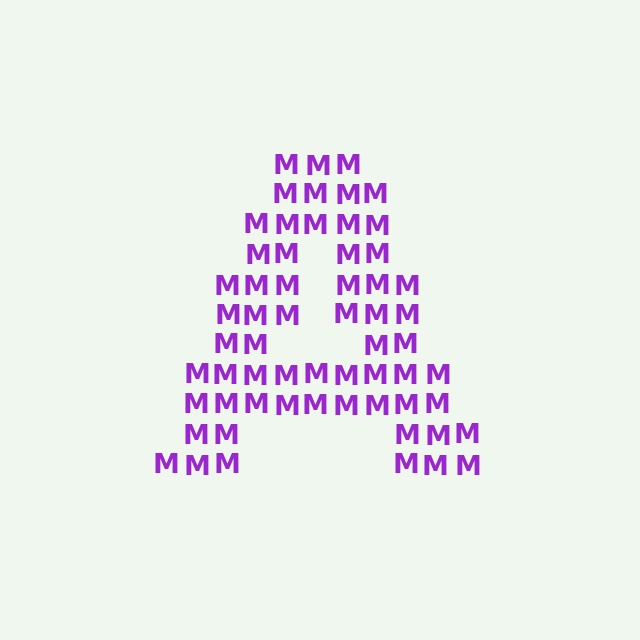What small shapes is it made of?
It is made of small letter M's.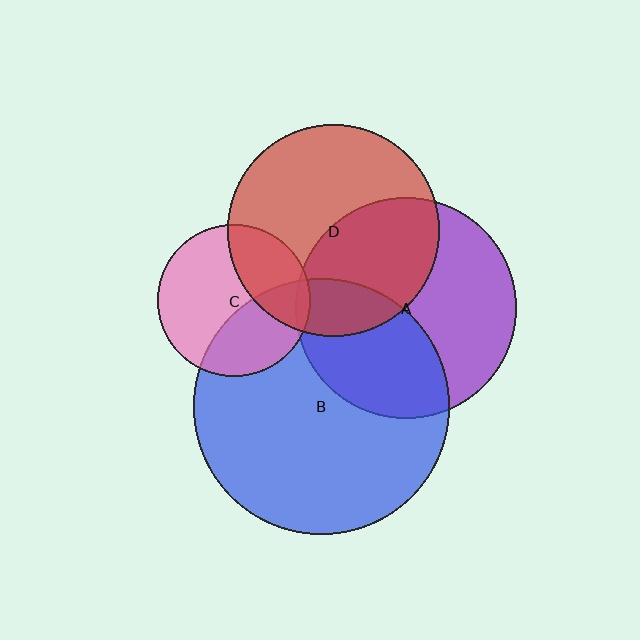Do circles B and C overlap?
Yes.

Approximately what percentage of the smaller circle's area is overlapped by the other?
Approximately 35%.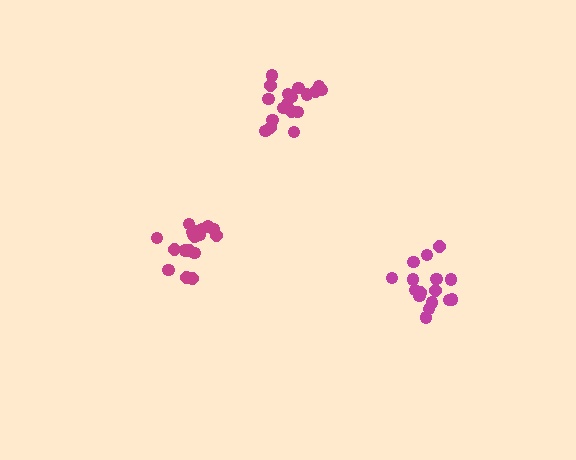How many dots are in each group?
Group 1: 20 dots, Group 2: 16 dots, Group 3: 18 dots (54 total).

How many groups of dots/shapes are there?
There are 3 groups.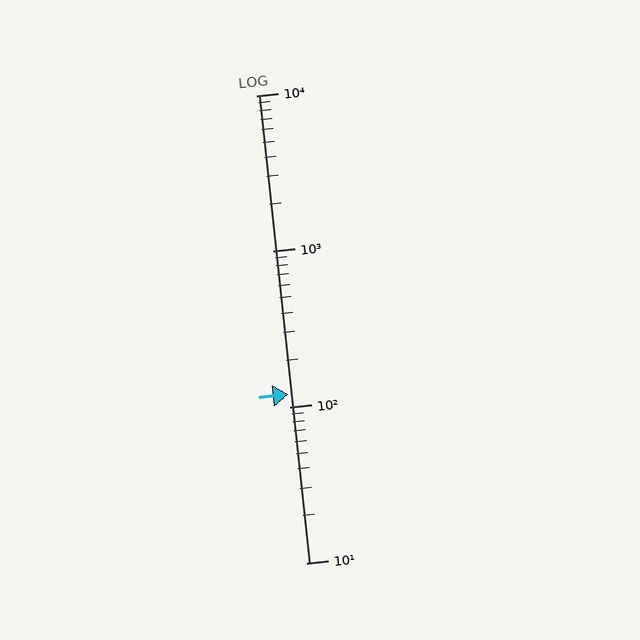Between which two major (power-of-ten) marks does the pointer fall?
The pointer is between 100 and 1000.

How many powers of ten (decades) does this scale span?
The scale spans 3 decades, from 10 to 10000.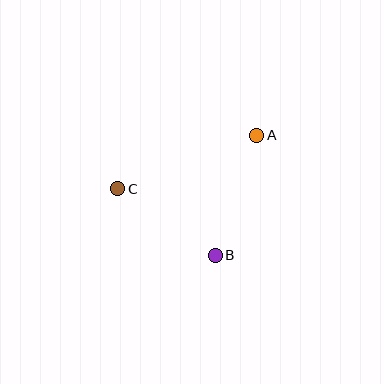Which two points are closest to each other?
Points B and C are closest to each other.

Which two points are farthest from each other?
Points A and C are farthest from each other.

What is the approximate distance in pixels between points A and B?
The distance between A and B is approximately 127 pixels.